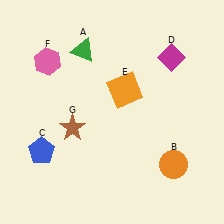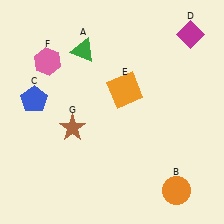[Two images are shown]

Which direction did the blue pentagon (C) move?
The blue pentagon (C) moved up.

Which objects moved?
The objects that moved are: the orange circle (B), the blue pentagon (C), the magenta diamond (D).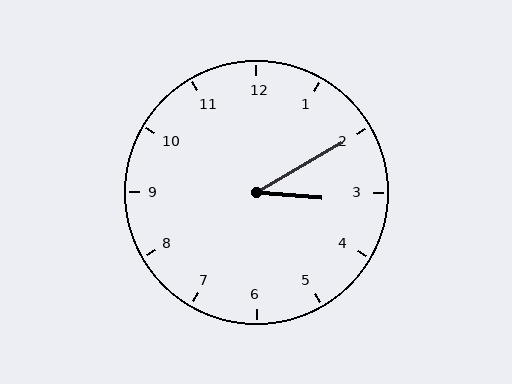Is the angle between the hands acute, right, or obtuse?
It is acute.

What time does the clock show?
3:10.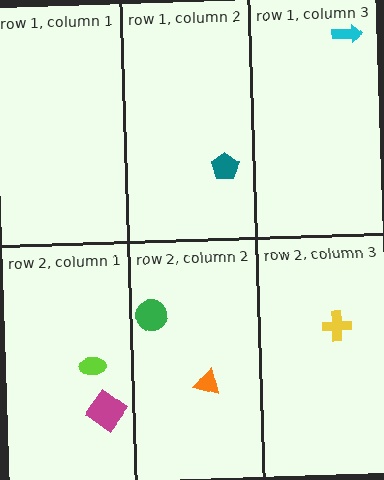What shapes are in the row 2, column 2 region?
The orange triangle, the green circle.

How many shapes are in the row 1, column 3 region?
1.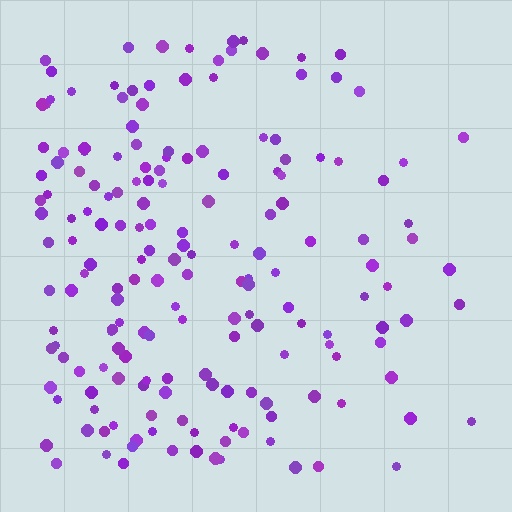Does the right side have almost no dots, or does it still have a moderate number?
Still a moderate number, just noticeably fewer than the left.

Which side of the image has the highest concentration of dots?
The left.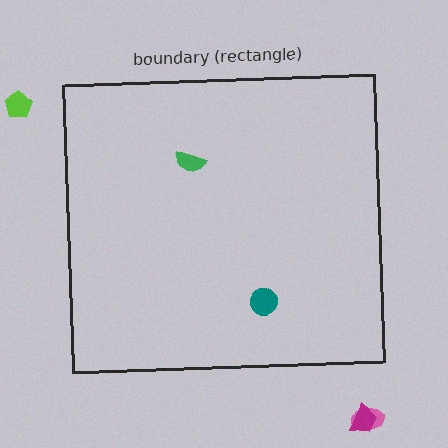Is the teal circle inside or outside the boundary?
Inside.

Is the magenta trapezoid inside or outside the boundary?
Outside.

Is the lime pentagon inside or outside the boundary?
Outside.